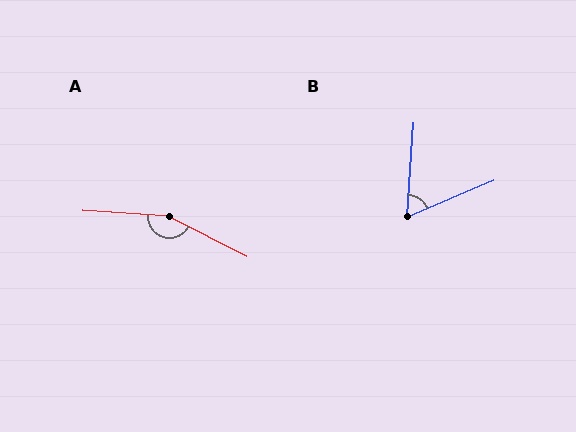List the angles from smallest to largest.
B (63°), A (156°).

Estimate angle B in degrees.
Approximately 63 degrees.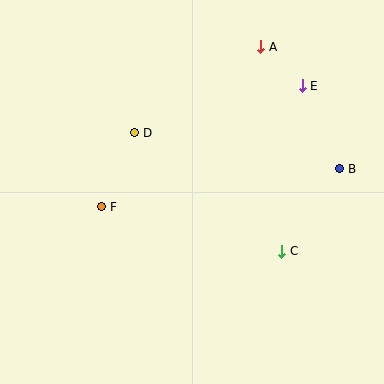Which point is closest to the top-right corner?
Point E is closest to the top-right corner.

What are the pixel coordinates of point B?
Point B is at (340, 169).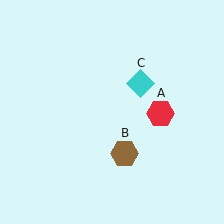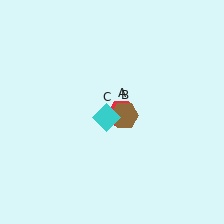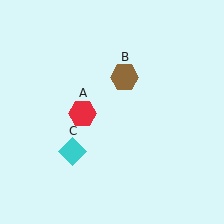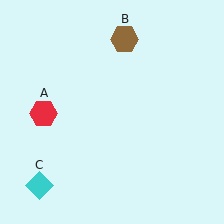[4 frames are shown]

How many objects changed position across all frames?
3 objects changed position: red hexagon (object A), brown hexagon (object B), cyan diamond (object C).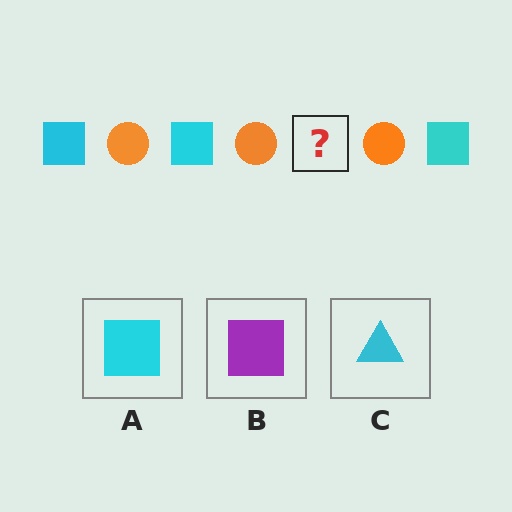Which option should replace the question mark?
Option A.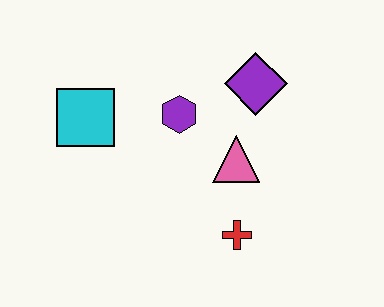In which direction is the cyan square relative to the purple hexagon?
The cyan square is to the left of the purple hexagon.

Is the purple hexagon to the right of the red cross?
No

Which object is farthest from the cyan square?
The red cross is farthest from the cyan square.